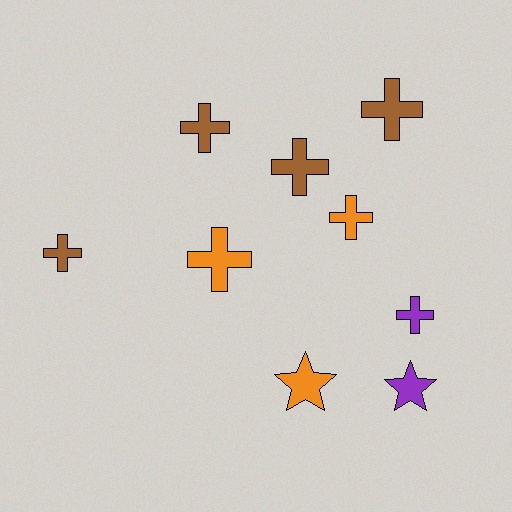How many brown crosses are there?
There are 4 brown crosses.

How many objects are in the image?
There are 9 objects.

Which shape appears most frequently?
Cross, with 7 objects.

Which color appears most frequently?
Brown, with 4 objects.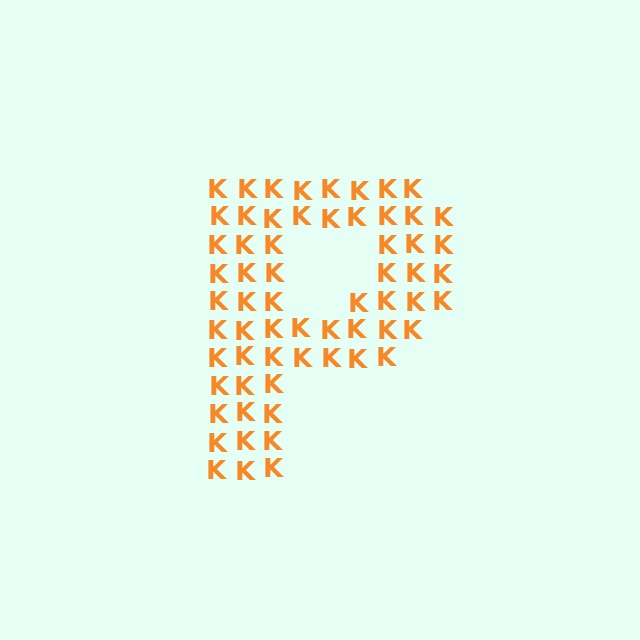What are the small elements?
The small elements are letter K's.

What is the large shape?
The large shape is the letter P.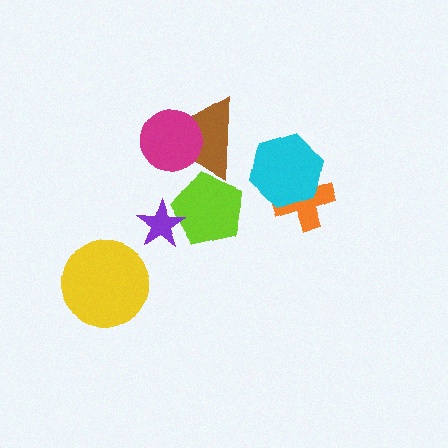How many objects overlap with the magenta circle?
1 object overlaps with the magenta circle.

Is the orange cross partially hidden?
Yes, it is partially covered by another shape.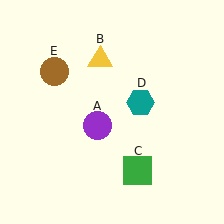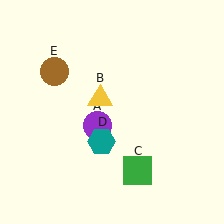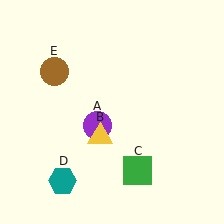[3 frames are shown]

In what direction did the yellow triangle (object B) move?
The yellow triangle (object B) moved down.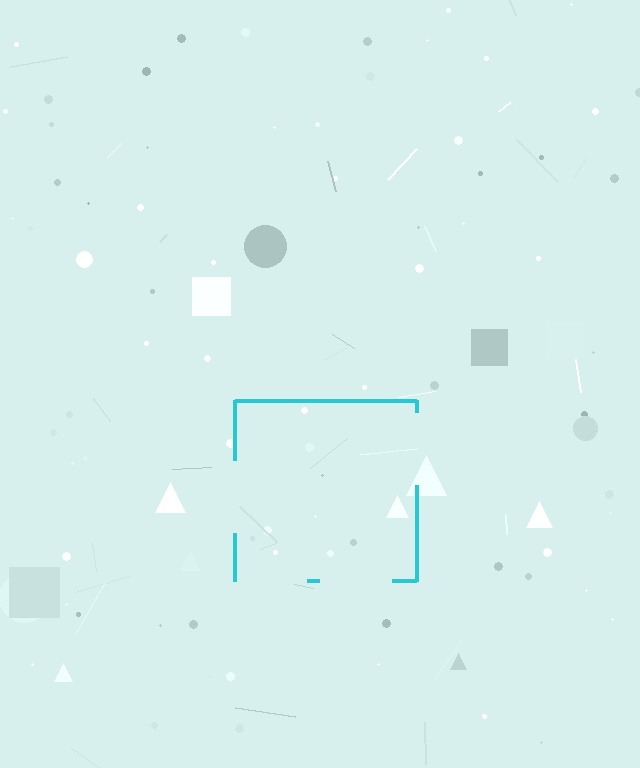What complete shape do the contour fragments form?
The contour fragments form a square.